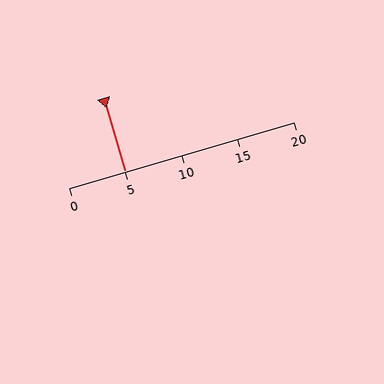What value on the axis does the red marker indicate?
The marker indicates approximately 5.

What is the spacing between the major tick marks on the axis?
The major ticks are spaced 5 apart.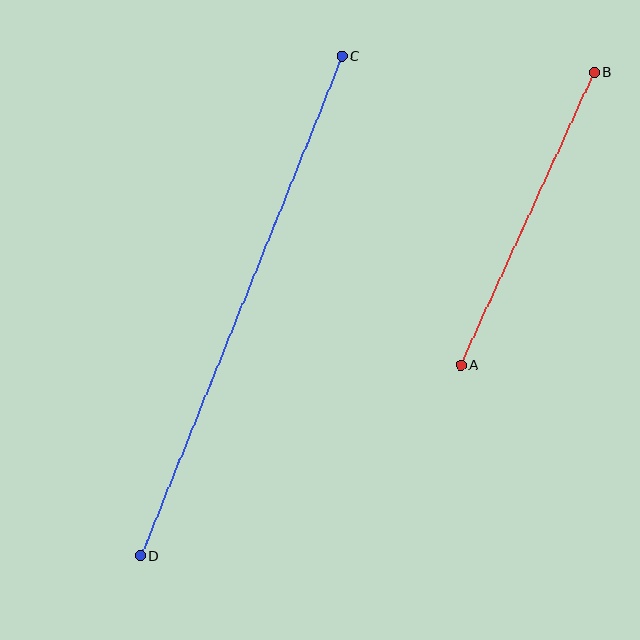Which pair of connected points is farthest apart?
Points C and D are farthest apart.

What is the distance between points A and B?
The distance is approximately 322 pixels.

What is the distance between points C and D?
The distance is approximately 539 pixels.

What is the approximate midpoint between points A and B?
The midpoint is at approximately (528, 218) pixels.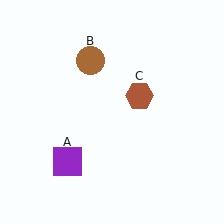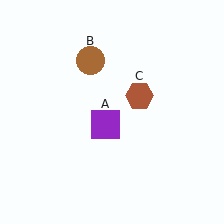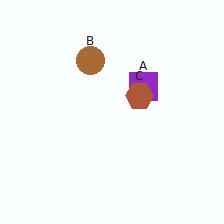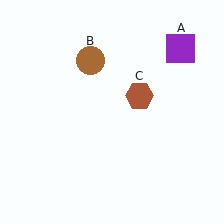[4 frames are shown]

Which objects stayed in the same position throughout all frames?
Brown circle (object B) and brown hexagon (object C) remained stationary.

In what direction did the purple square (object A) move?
The purple square (object A) moved up and to the right.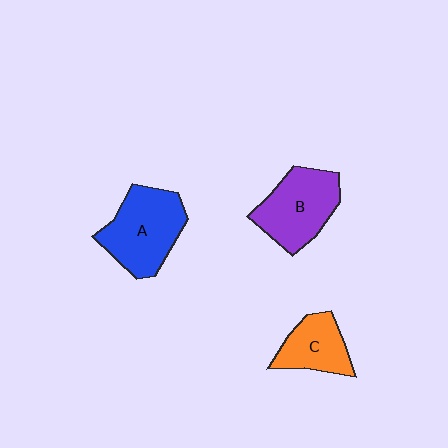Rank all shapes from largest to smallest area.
From largest to smallest: A (blue), B (purple), C (orange).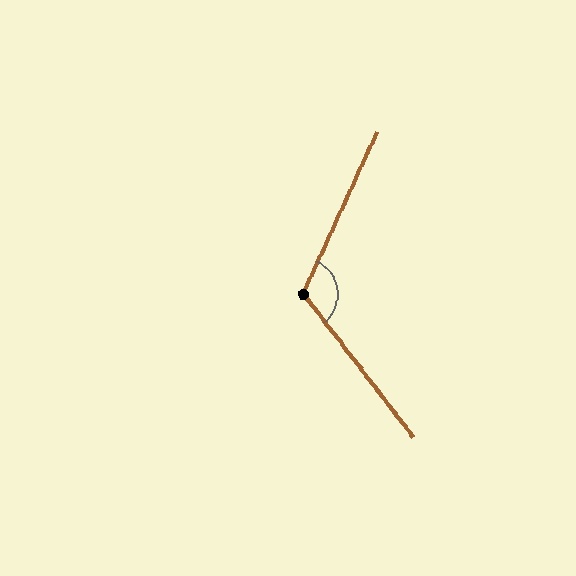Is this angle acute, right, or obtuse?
It is obtuse.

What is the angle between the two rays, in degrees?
Approximately 118 degrees.